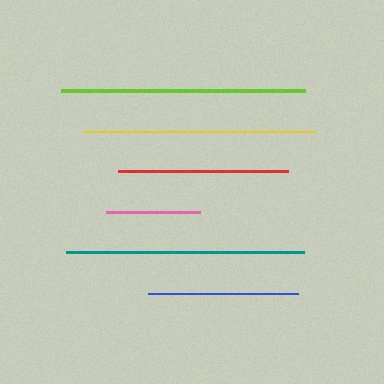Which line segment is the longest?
The lime line is the longest at approximately 244 pixels.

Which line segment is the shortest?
The pink line is the shortest at approximately 94 pixels.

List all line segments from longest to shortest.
From longest to shortest: lime, teal, yellow, red, blue, pink.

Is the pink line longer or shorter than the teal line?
The teal line is longer than the pink line.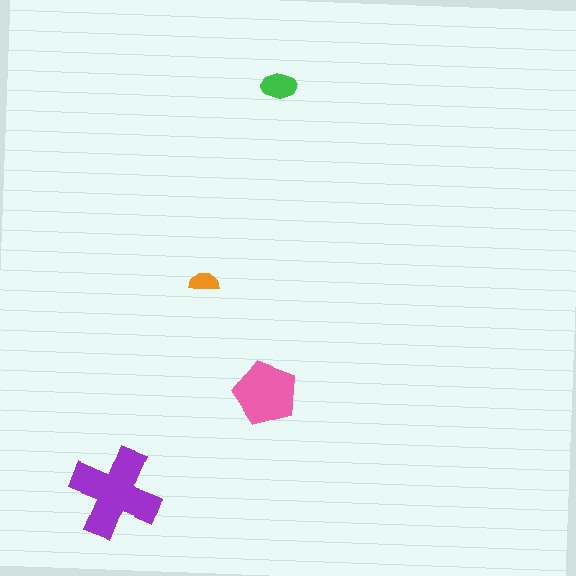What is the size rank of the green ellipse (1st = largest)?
3rd.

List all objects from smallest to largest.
The orange semicircle, the green ellipse, the pink pentagon, the purple cross.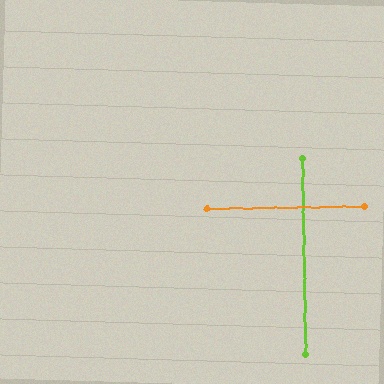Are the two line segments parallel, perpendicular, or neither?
Perpendicular — they meet at approximately 90°.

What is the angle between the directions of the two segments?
Approximately 90 degrees.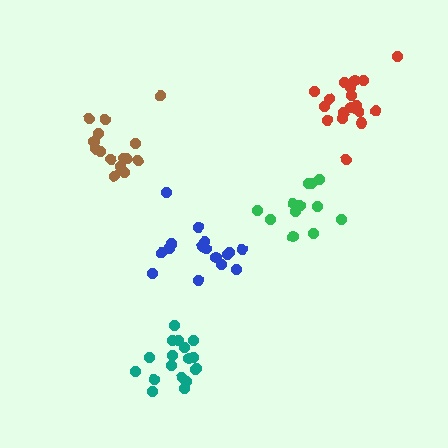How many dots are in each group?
Group 1: 16 dots, Group 2: 18 dots, Group 3: 16 dots, Group 4: 12 dots, Group 5: 18 dots (80 total).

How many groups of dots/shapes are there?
There are 5 groups.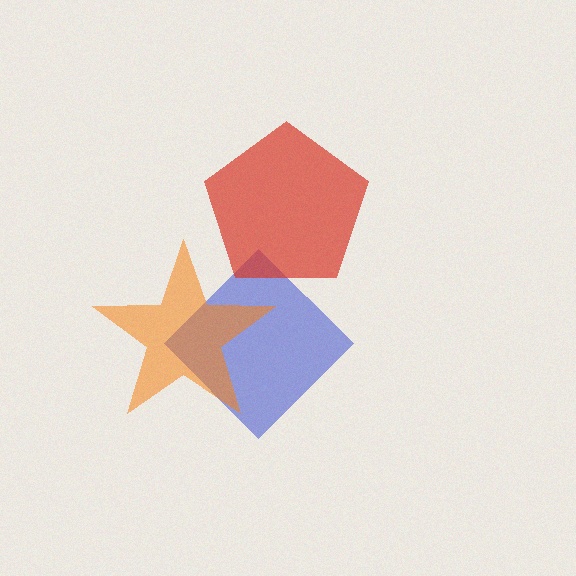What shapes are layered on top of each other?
The layered shapes are: a blue diamond, an orange star, a red pentagon.